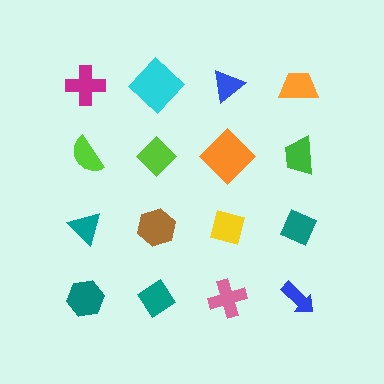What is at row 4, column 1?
A teal hexagon.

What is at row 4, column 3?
A pink cross.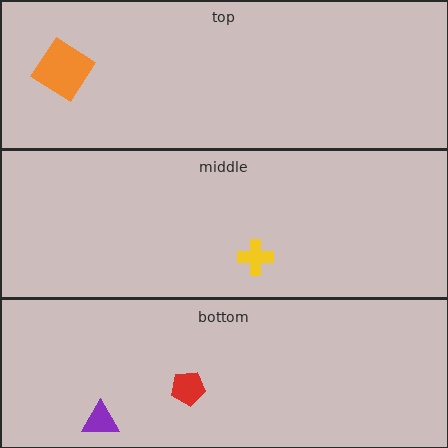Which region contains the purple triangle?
The bottom region.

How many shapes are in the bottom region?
2.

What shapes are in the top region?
The orange diamond.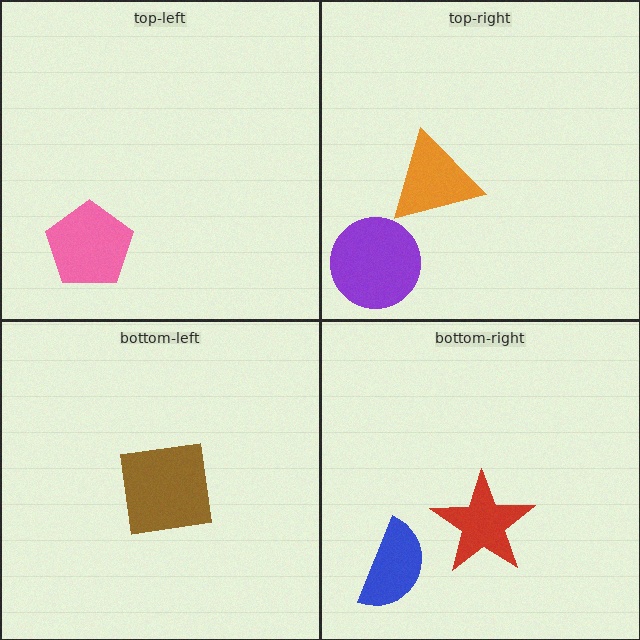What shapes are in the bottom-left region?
The brown square.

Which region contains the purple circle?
The top-right region.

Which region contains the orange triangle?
The top-right region.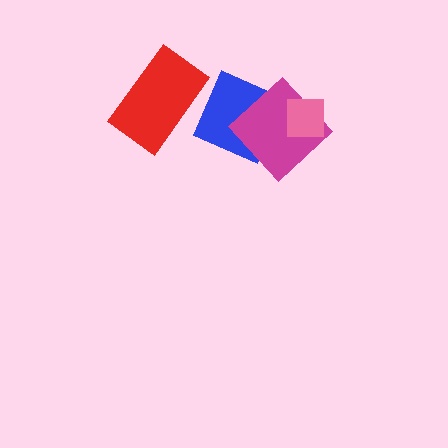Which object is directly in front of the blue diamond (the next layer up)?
The magenta diamond is directly in front of the blue diamond.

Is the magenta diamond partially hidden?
Yes, it is partially covered by another shape.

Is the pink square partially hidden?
No, no other shape covers it.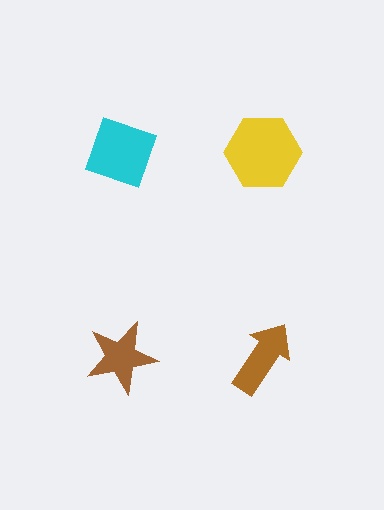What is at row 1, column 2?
A yellow hexagon.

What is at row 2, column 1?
A brown star.